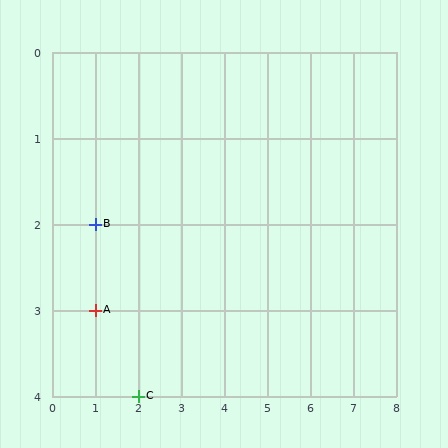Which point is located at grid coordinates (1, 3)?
Point A is at (1, 3).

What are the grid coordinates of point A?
Point A is at grid coordinates (1, 3).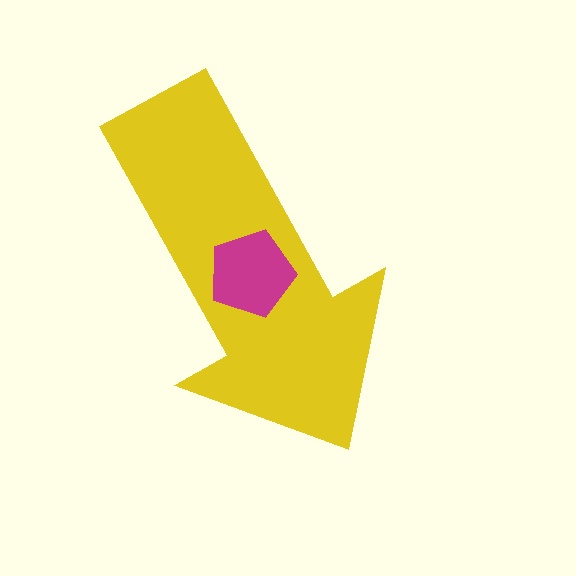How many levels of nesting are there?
2.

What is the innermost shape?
The magenta pentagon.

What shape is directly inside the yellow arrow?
The magenta pentagon.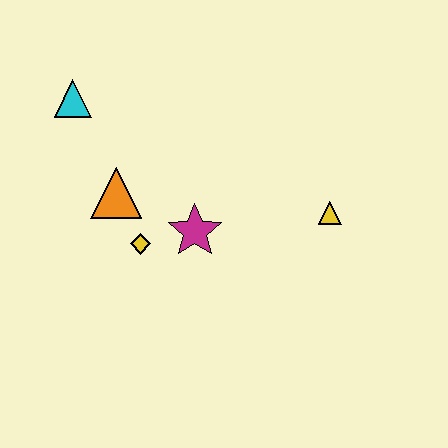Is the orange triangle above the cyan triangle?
No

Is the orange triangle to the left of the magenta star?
Yes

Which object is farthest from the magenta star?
The cyan triangle is farthest from the magenta star.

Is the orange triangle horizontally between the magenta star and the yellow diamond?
No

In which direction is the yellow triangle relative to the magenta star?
The yellow triangle is to the right of the magenta star.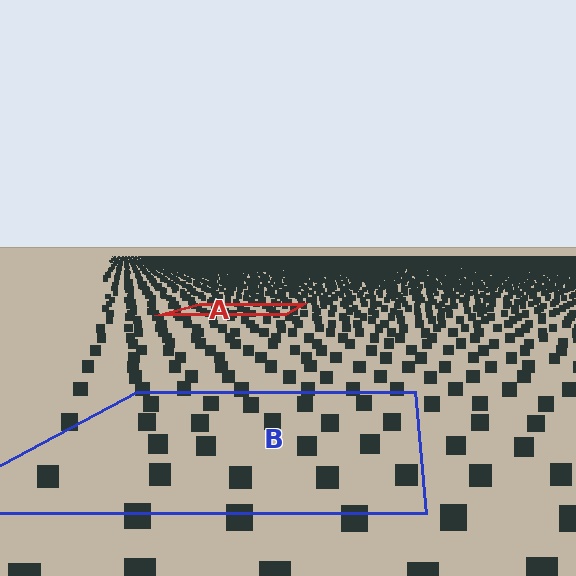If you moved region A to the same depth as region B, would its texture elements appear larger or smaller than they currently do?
They would appear larger. At a closer depth, the same texture elements are projected at a bigger on-screen size.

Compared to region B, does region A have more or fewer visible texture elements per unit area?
Region A has more texture elements per unit area — they are packed more densely because it is farther away.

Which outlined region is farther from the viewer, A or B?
Region A is farther from the viewer — the texture elements inside it appear smaller and more densely packed.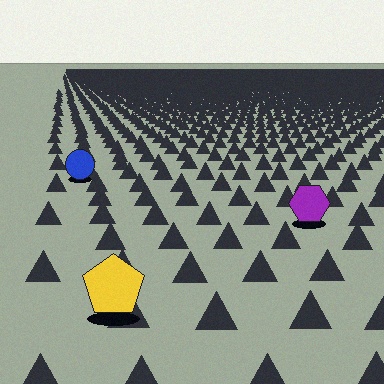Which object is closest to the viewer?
The yellow pentagon is closest. The texture marks near it are larger and more spread out.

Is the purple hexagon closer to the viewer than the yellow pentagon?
No. The yellow pentagon is closer — you can tell from the texture gradient: the ground texture is coarser near it.